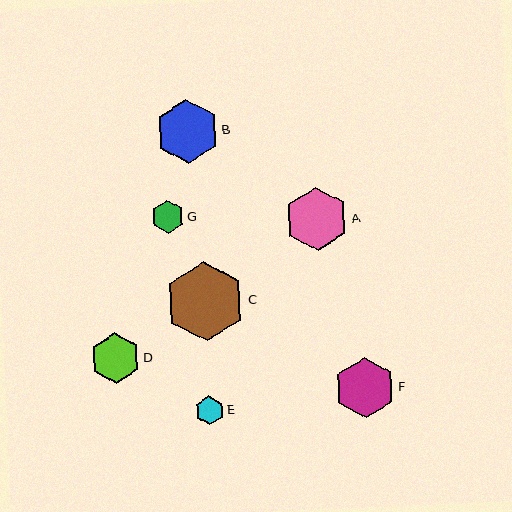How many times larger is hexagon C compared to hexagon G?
Hexagon C is approximately 2.4 times the size of hexagon G.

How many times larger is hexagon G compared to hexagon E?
Hexagon G is approximately 1.2 times the size of hexagon E.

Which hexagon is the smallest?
Hexagon E is the smallest with a size of approximately 29 pixels.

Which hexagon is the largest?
Hexagon C is the largest with a size of approximately 80 pixels.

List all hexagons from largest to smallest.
From largest to smallest: C, A, B, F, D, G, E.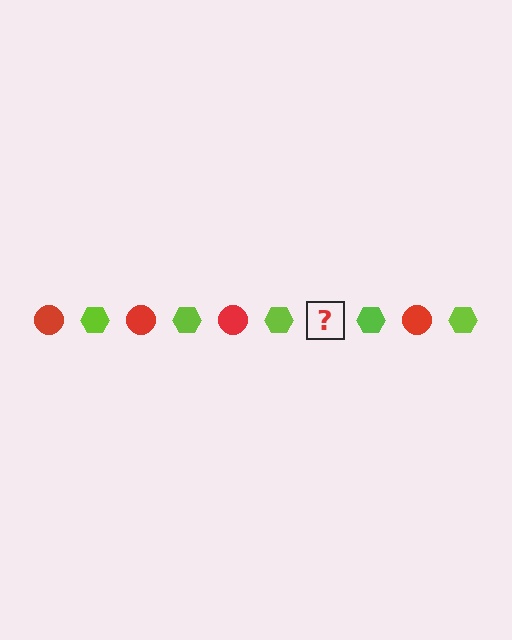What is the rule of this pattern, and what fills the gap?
The rule is that the pattern alternates between red circle and lime hexagon. The gap should be filled with a red circle.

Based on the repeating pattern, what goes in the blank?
The blank should be a red circle.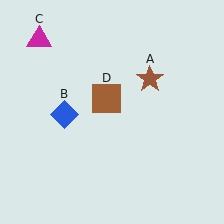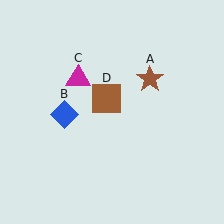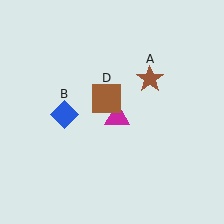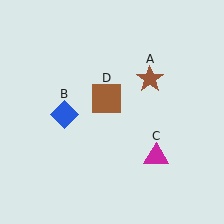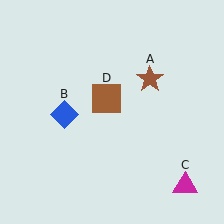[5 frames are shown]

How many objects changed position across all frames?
1 object changed position: magenta triangle (object C).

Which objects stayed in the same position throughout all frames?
Brown star (object A) and blue diamond (object B) and brown square (object D) remained stationary.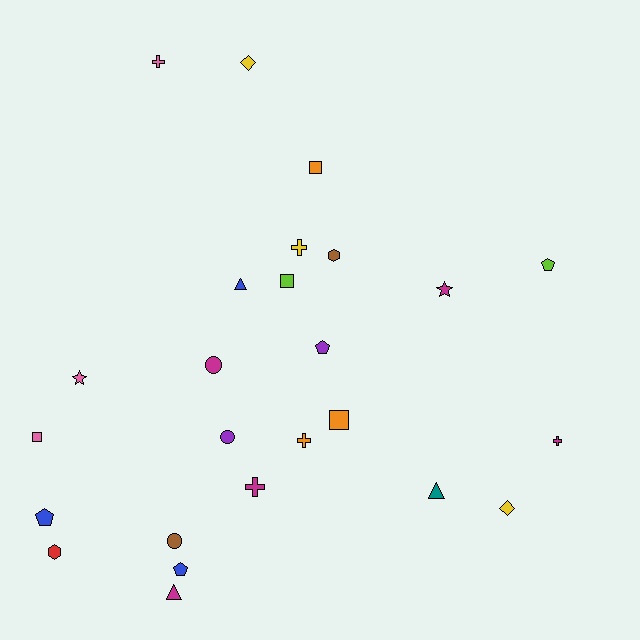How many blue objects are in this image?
There are 3 blue objects.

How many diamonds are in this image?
There are 2 diamonds.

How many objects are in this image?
There are 25 objects.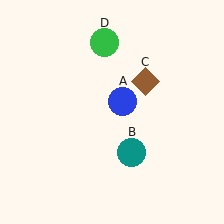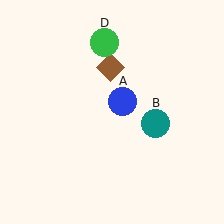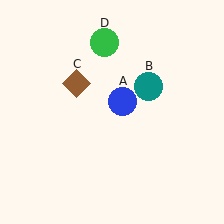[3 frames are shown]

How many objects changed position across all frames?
2 objects changed position: teal circle (object B), brown diamond (object C).